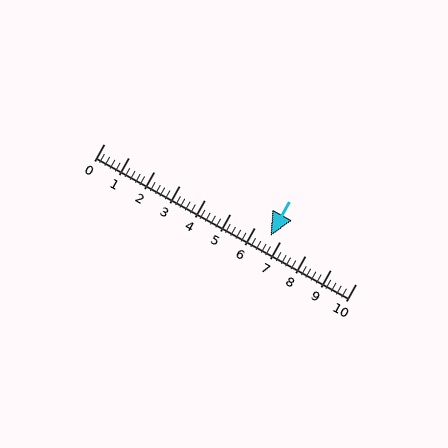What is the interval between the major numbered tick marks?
The major tick marks are spaced 1 units apart.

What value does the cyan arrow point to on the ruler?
The cyan arrow points to approximately 6.6.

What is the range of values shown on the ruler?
The ruler shows values from 0 to 10.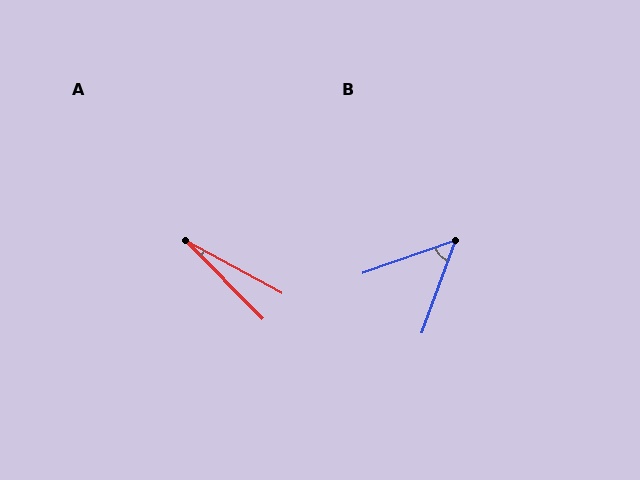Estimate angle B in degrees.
Approximately 51 degrees.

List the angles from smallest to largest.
A (17°), B (51°).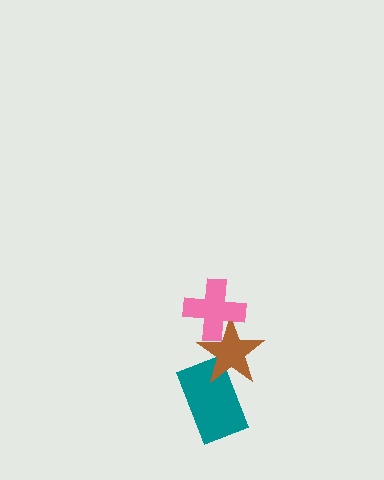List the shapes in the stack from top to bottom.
From top to bottom: the pink cross, the brown star, the teal rectangle.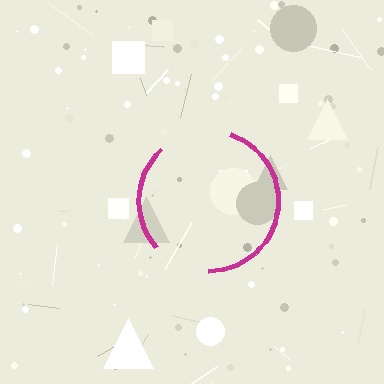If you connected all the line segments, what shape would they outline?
They would outline a circle.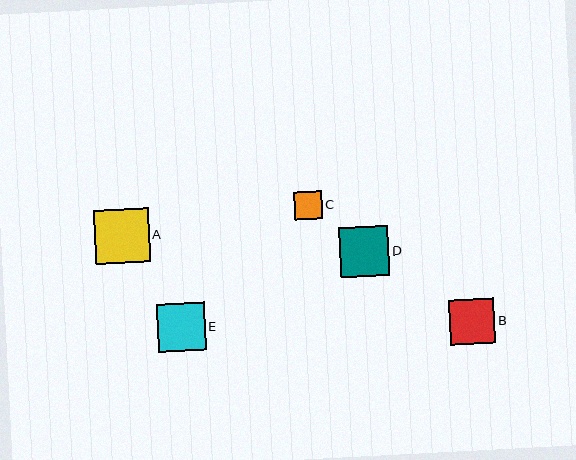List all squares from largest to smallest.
From largest to smallest: A, D, E, B, C.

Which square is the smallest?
Square C is the smallest with a size of approximately 28 pixels.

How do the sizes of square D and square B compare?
Square D and square B are approximately the same size.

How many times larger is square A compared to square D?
Square A is approximately 1.1 times the size of square D.